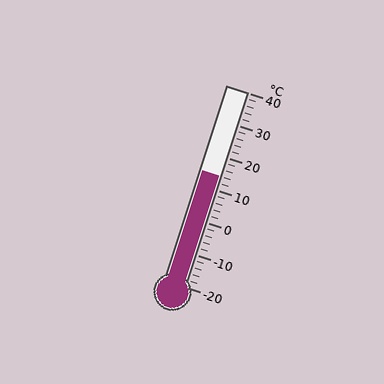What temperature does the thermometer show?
The thermometer shows approximately 14°C.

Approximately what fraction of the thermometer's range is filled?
The thermometer is filled to approximately 55% of its range.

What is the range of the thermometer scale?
The thermometer scale ranges from -20°C to 40°C.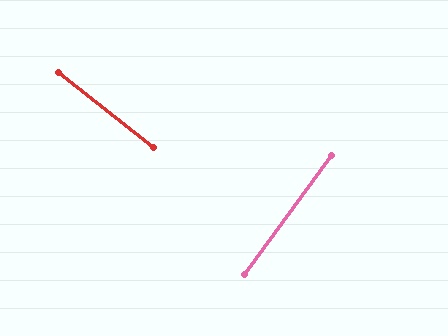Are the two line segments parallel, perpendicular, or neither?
Perpendicular — they meet at approximately 88°.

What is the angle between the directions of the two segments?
Approximately 88 degrees.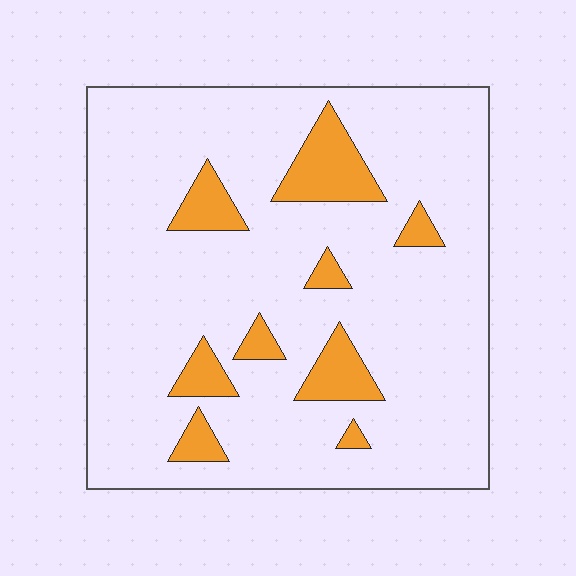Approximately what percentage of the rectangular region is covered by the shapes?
Approximately 15%.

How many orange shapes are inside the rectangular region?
9.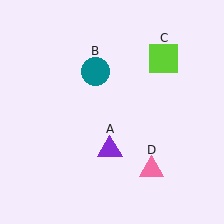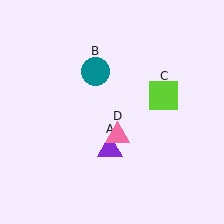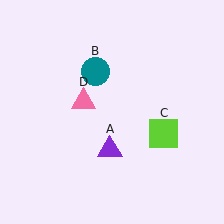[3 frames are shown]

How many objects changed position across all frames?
2 objects changed position: lime square (object C), pink triangle (object D).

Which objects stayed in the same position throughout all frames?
Purple triangle (object A) and teal circle (object B) remained stationary.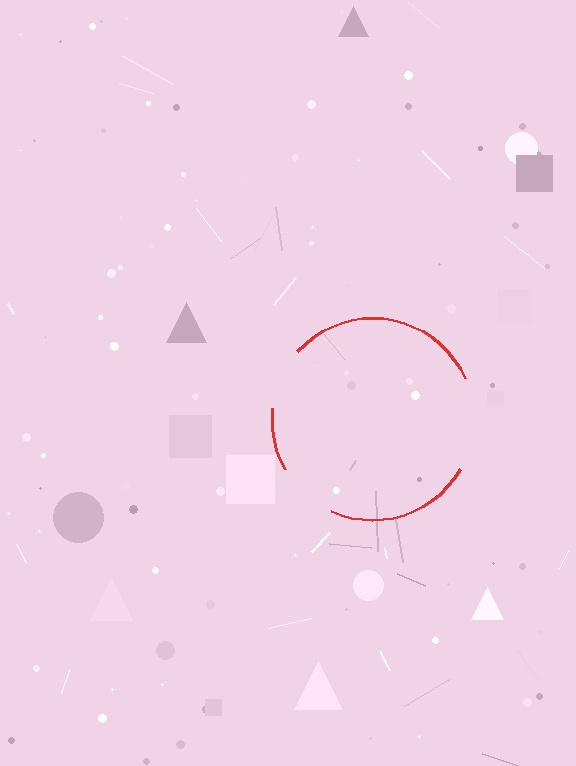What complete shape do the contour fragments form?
The contour fragments form a circle.